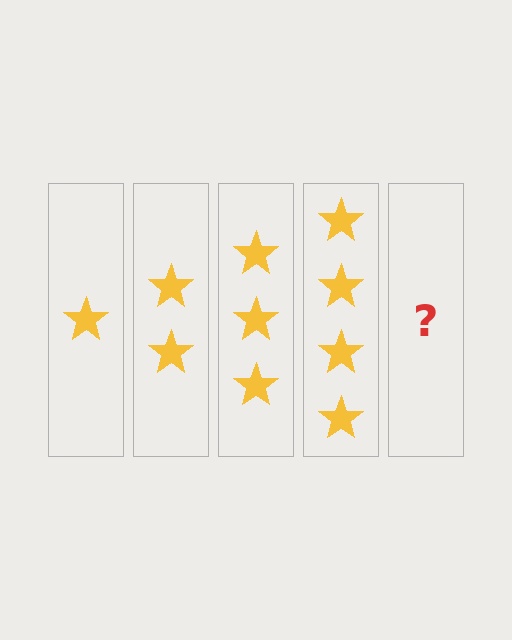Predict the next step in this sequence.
The next step is 5 stars.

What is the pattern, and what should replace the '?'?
The pattern is that each step adds one more star. The '?' should be 5 stars.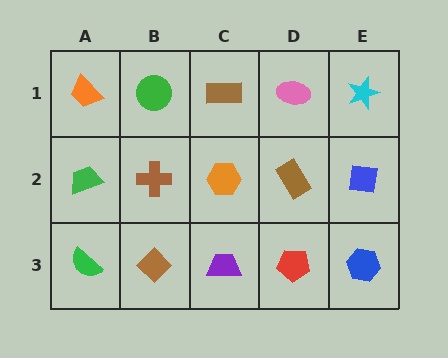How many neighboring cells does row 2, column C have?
4.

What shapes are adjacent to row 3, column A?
A green trapezoid (row 2, column A), a brown diamond (row 3, column B).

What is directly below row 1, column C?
An orange hexagon.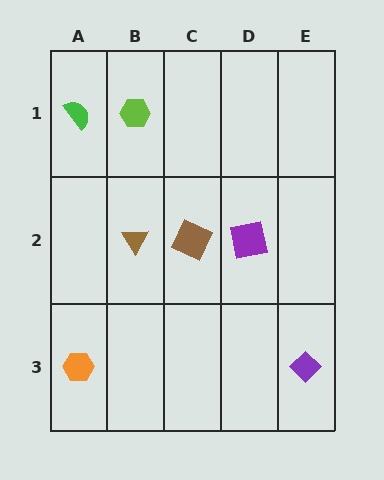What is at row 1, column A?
A green semicircle.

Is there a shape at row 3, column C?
No, that cell is empty.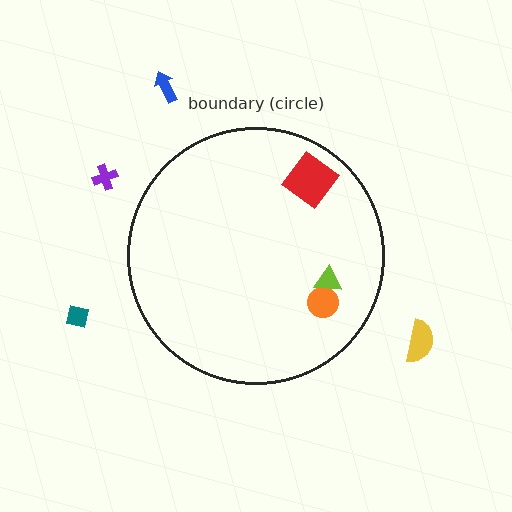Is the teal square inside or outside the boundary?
Outside.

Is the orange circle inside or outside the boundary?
Inside.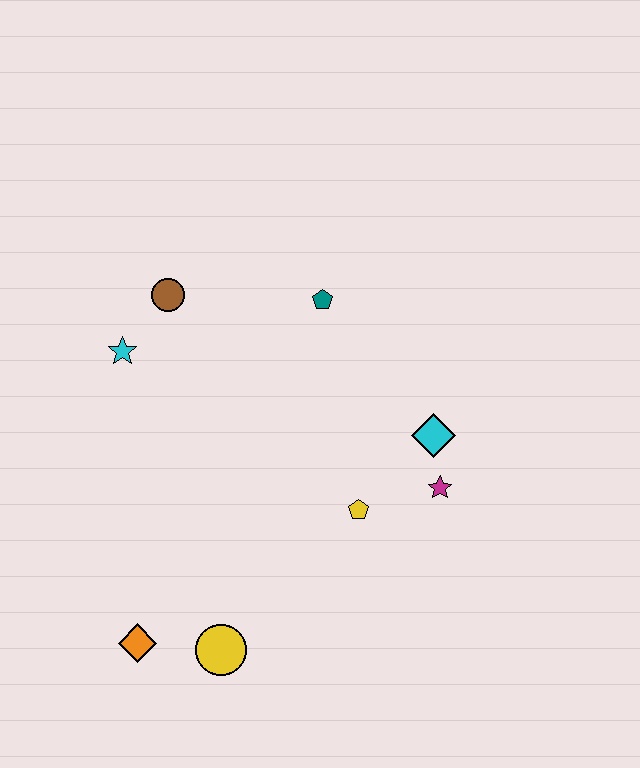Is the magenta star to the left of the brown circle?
No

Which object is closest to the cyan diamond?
The magenta star is closest to the cyan diamond.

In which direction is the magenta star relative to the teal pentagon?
The magenta star is below the teal pentagon.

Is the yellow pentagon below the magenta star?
Yes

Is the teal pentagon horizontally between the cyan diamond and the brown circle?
Yes